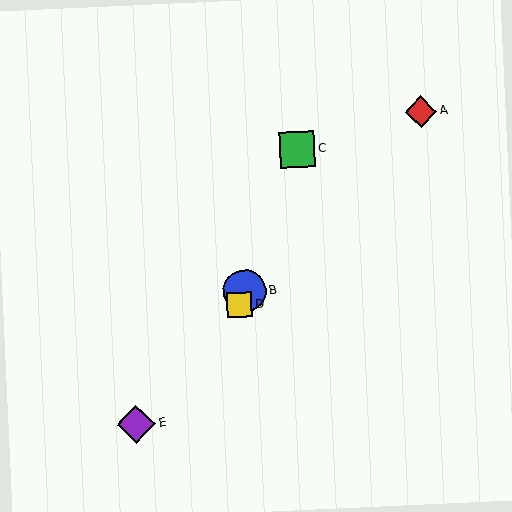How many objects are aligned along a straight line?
3 objects (B, C, D) are aligned along a straight line.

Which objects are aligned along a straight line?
Objects B, C, D are aligned along a straight line.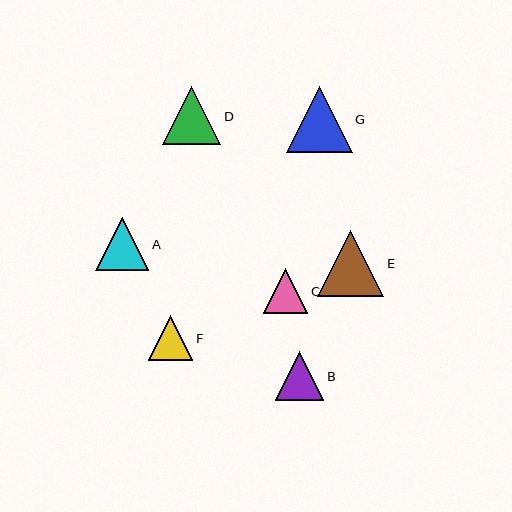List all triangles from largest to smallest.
From largest to smallest: E, G, D, A, B, C, F.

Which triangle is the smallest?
Triangle F is the smallest with a size of approximately 44 pixels.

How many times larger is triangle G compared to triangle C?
Triangle G is approximately 1.5 times the size of triangle C.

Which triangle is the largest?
Triangle E is the largest with a size of approximately 66 pixels.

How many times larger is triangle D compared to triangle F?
Triangle D is approximately 1.3 times the size of triangle F.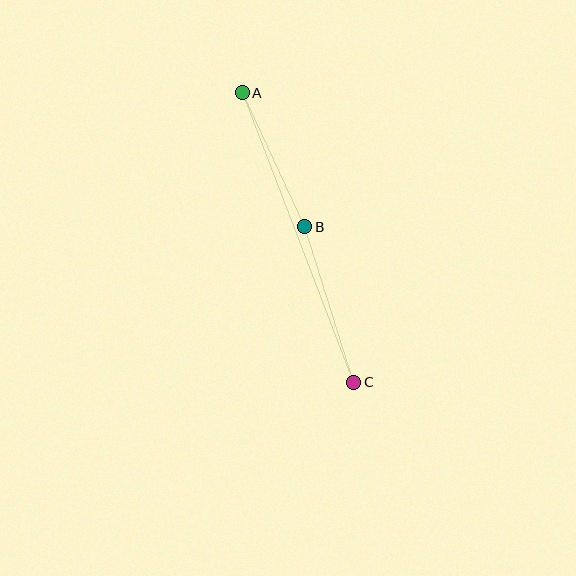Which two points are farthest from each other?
Points A and C are farthest from each other.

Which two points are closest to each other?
Points A and B are closest to each other.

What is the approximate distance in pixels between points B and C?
The distance between B and C is approximately 163 pixels.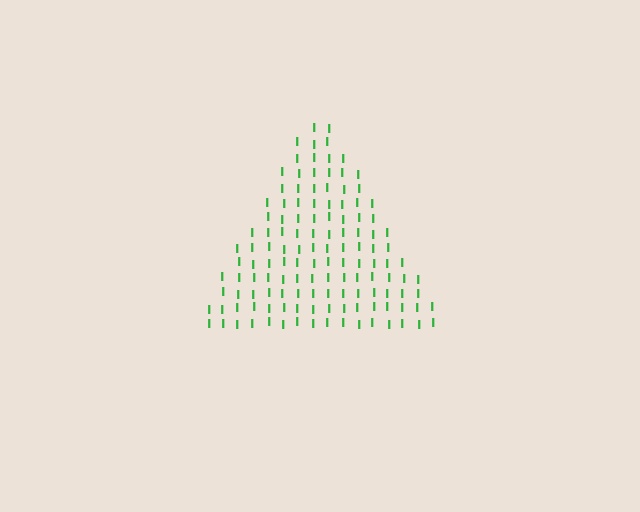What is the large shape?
The large shape is a triangle.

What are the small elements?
The small elements are letter I's.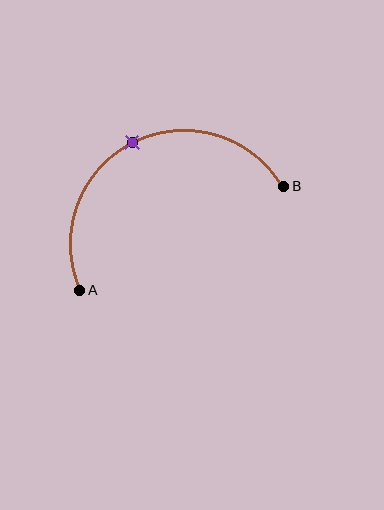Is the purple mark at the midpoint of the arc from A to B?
Yes. The purple mark lies on the arc at equal arc-length from both A and B — it is the arc midpoint.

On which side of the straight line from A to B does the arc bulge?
The arc bulges above the straight line connecting A and B.